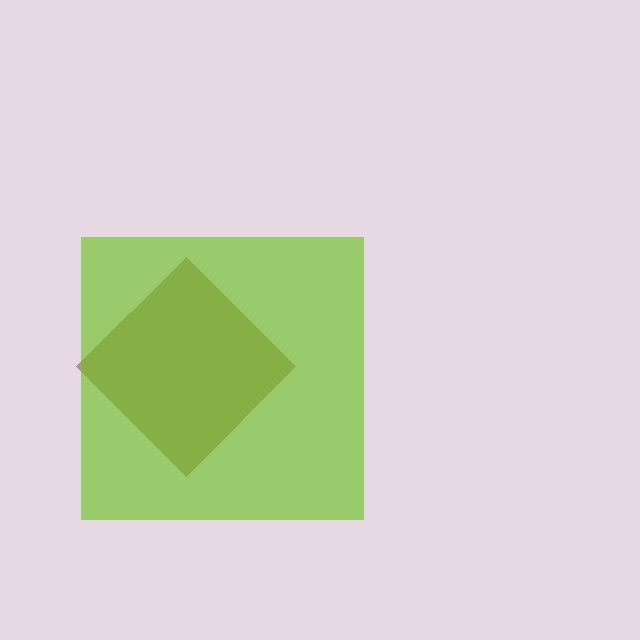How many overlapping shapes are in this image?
There are 2 overlapping shapes in the image.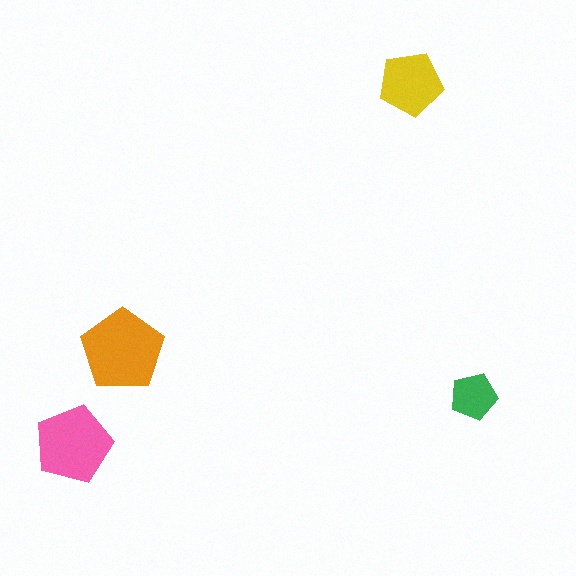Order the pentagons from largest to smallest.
the orange one, the pink one, the yellow one, the green one.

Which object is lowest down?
The pink pentagon is bottommost.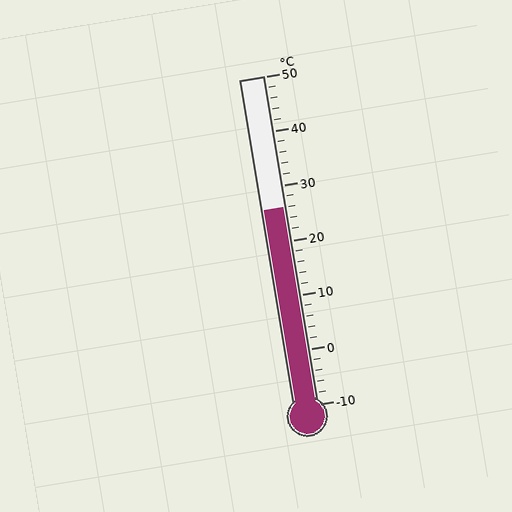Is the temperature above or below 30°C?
The temperature is below 30°C.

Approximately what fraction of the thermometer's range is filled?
The thermometer is filled to approximately 60% of its range.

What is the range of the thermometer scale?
The thermometer scale ranges from -10°C to 50°C.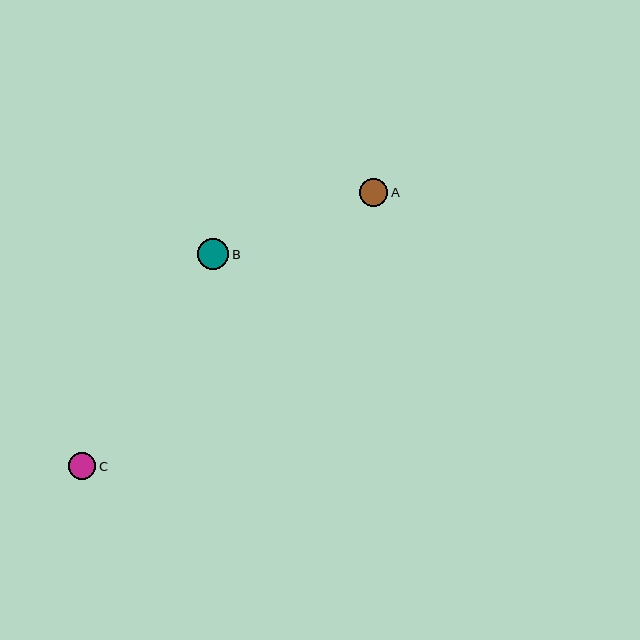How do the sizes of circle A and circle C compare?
Circle A and circle C are approximately the same size.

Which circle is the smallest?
Circle C is the smallest with a size of approximately 27 pixels.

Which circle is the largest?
Circle B is the largest with a size of approximately 31 pixels.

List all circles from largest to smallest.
From largest to smallest: B, A, C.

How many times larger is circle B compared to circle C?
Circle B is approximately 1.1 times the size of circle C.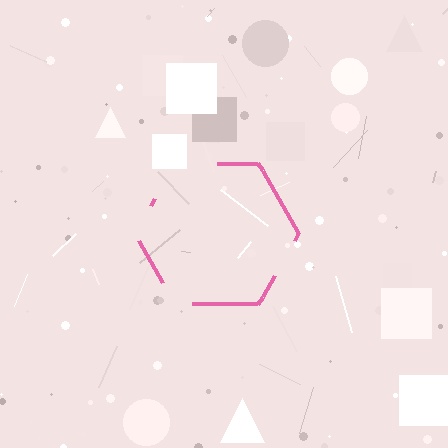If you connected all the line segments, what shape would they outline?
They would outline a hexagon.